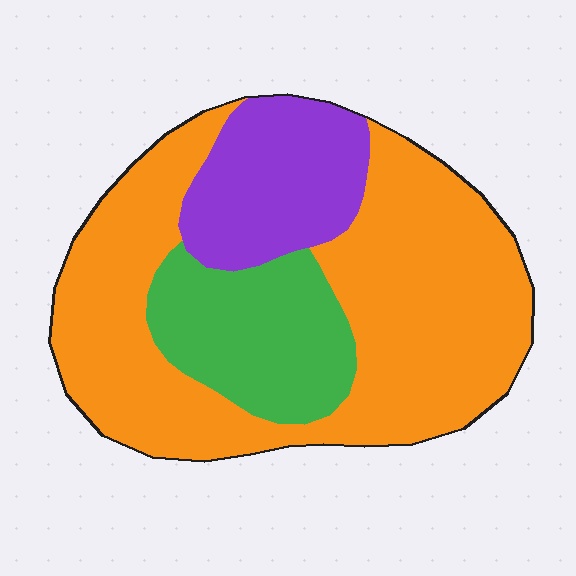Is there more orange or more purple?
Orange.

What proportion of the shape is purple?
Purple covers 18% of the shape.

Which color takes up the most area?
Orange, at roughly 60%.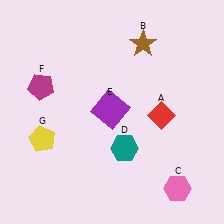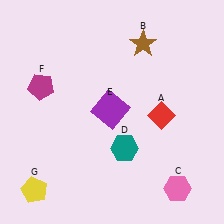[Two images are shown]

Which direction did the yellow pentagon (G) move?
The yellow pentagon (G) moved down.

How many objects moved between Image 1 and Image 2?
1 object moved between the two images.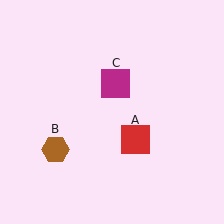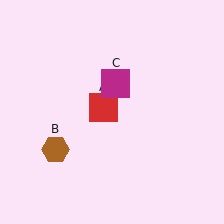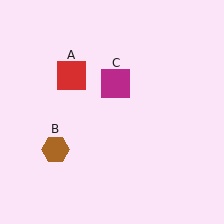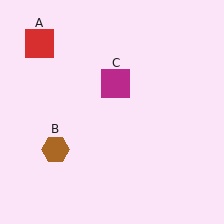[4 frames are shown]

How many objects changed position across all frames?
1 object changed position: red square (object A).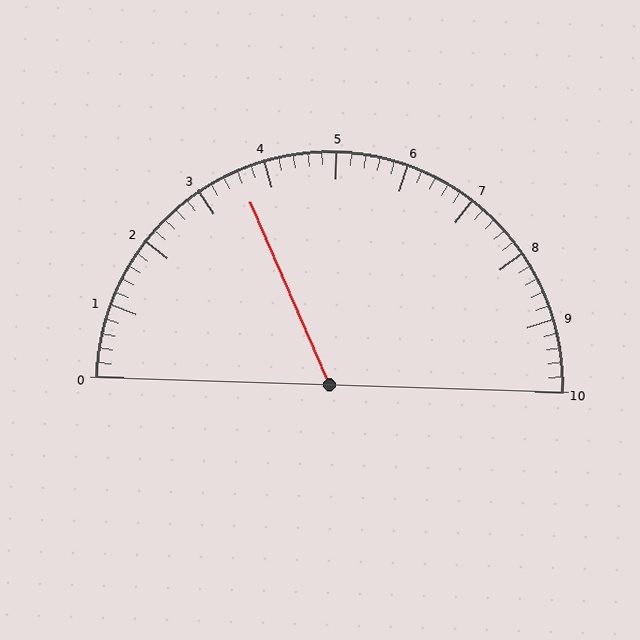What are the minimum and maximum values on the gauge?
The gauge ranges from 0 to 10.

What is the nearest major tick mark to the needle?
The nearest major tick mark is 4.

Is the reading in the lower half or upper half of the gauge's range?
The reading is in the lower half of the range (0 to 10).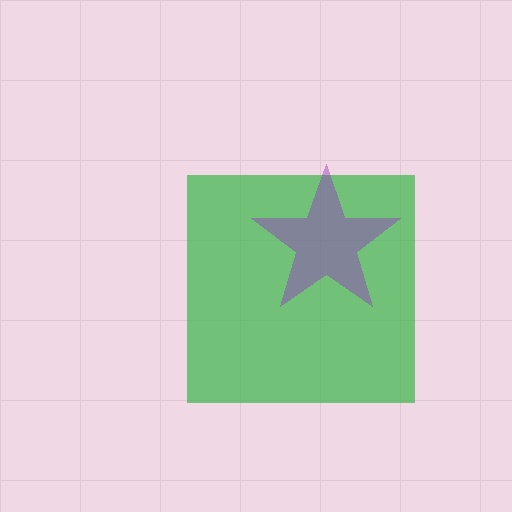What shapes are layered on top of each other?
The layered shapes are: a green square, a purple star.